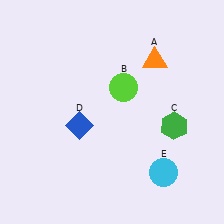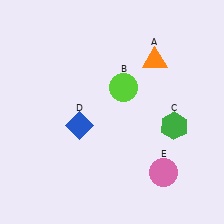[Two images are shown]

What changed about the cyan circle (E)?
In Image 1, E is cyan. In Image 2, it changed to pink.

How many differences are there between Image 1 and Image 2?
There is 1 difference between the two images.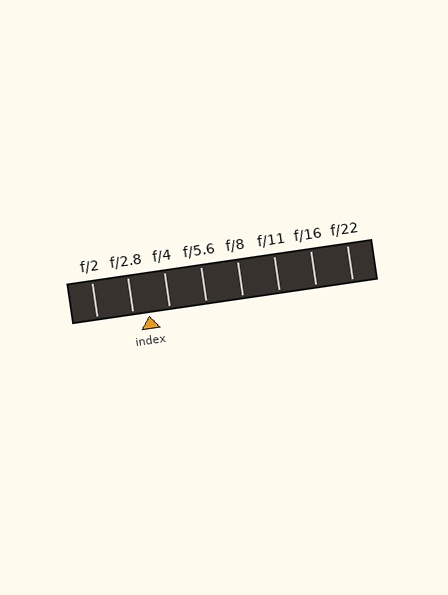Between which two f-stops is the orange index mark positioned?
The index mark is between f/2.8 and f/4.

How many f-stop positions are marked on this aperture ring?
There are 8 f-stop positions marked.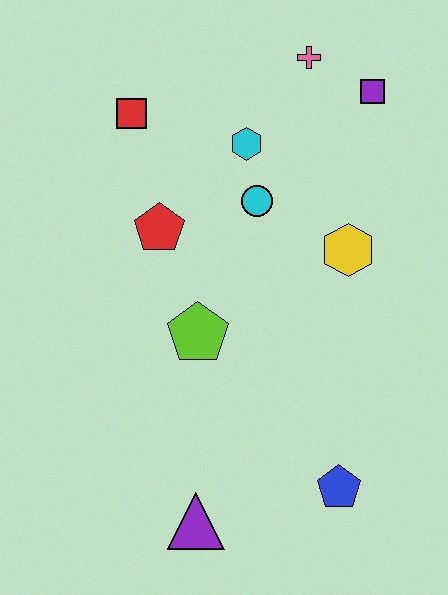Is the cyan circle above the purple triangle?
Yes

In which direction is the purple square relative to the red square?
The purple square is to the right of the red square.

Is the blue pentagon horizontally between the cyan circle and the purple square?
Yes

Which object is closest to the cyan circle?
The cyan hexagon is closest to the cyan circle.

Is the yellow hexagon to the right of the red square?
Yes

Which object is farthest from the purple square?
The purple triangle is farthest from the purple square.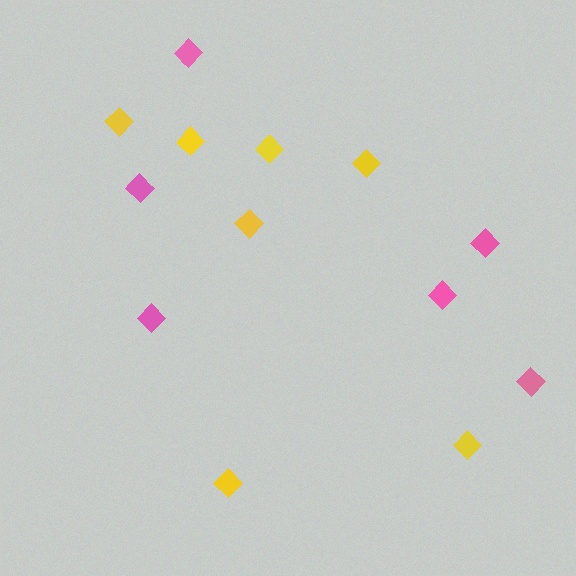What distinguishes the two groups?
There are 2 groups: one group of pink diamonds (6) and one group of yellow diamonds (7).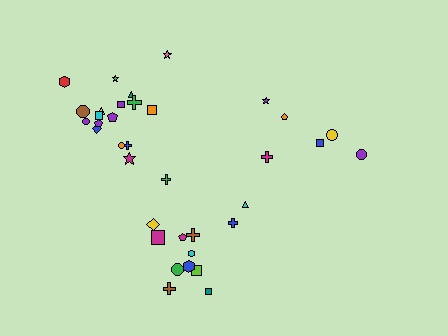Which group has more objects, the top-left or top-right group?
The top-left group.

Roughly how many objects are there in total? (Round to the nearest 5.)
Roughly 35 objects in total.